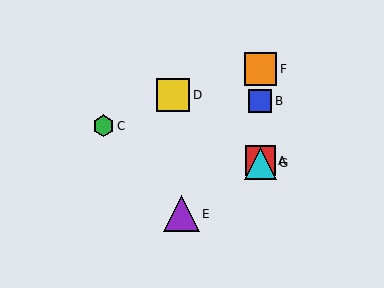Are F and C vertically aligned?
No, F is at x≈260 and C is at x≈104.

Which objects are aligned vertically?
Objects A, B, F, G are aligned vertically.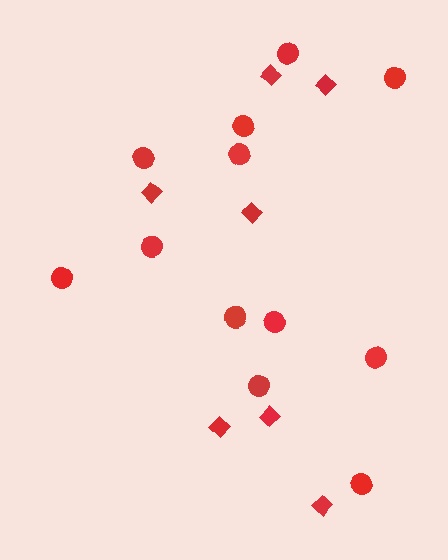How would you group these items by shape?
There are 2 groups: one group of circles (12) and one group of diamonds (7).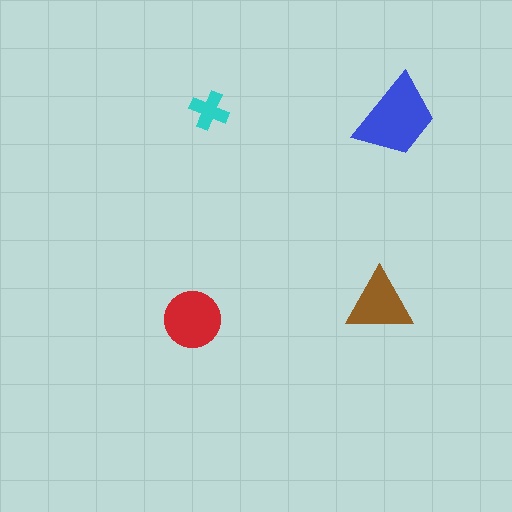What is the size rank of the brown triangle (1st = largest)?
3rd.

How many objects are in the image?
There are 4 objects in the image.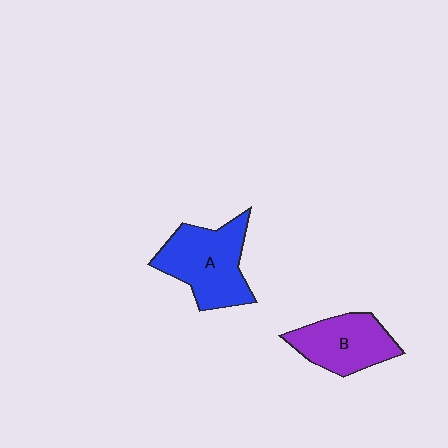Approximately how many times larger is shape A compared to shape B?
Approximately 1.3 times.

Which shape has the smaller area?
Shape B (purple).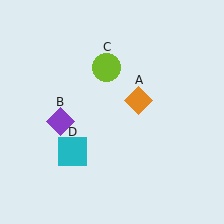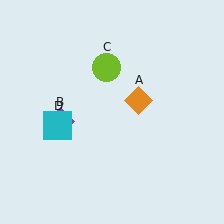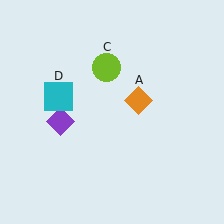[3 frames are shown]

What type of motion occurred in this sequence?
The cyan square (object D) rotated clockwise around the center of the scene.